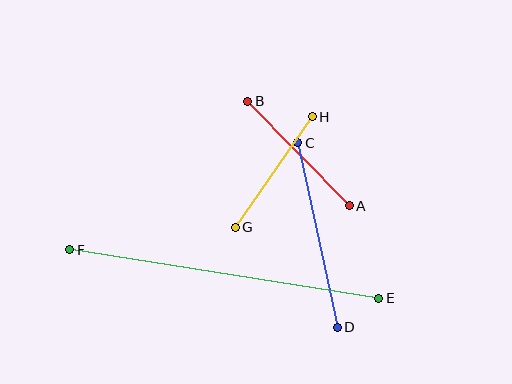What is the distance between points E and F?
The distance is approximately 313 pixels.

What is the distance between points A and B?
The distance is approximately 145 pixels.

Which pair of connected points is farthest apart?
Points E and F are farthest apart.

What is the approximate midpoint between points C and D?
The midpoint is at approximately (318, 235) pixels.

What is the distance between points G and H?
The distance is approximately 135 pixels.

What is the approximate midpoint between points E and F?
The midpoint is at approximately (224, 274) pixels.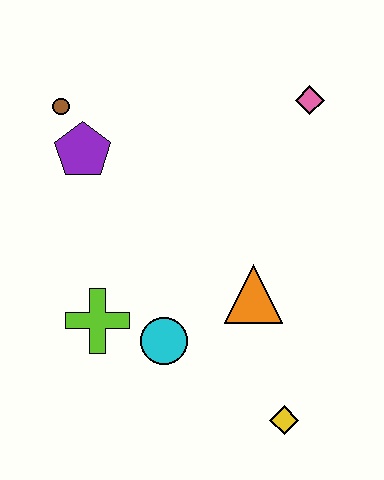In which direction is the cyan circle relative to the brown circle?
The cyan circle is below the brown circle.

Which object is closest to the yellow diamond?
The orange triangle is closest to the yellow diamond.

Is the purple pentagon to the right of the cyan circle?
No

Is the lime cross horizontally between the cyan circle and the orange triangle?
No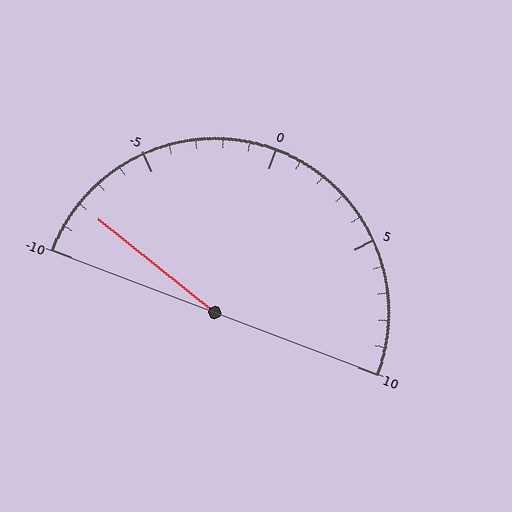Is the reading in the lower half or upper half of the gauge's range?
The reading is in the lower half of the range (-10 to 10).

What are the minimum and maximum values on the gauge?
The gauge ranges from -10 to 10.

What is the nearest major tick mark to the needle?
The nearest major tick mark is -10.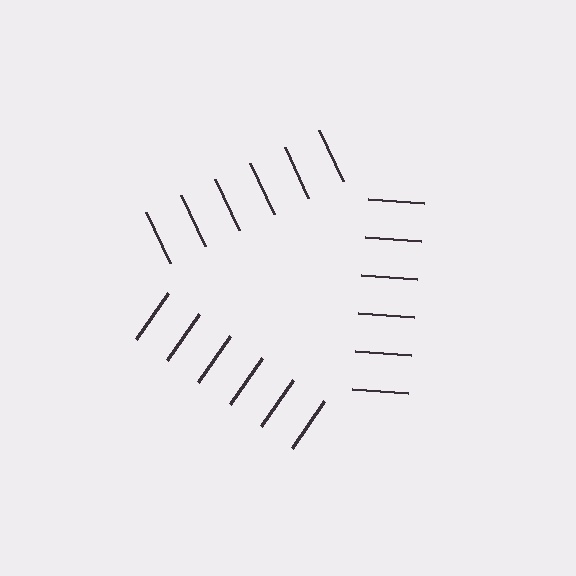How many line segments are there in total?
18 — 6 along each of the 3 edges.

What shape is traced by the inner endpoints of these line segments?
An illusory triangle — the line segments terminate on its edges but no continuous stroke is drawn.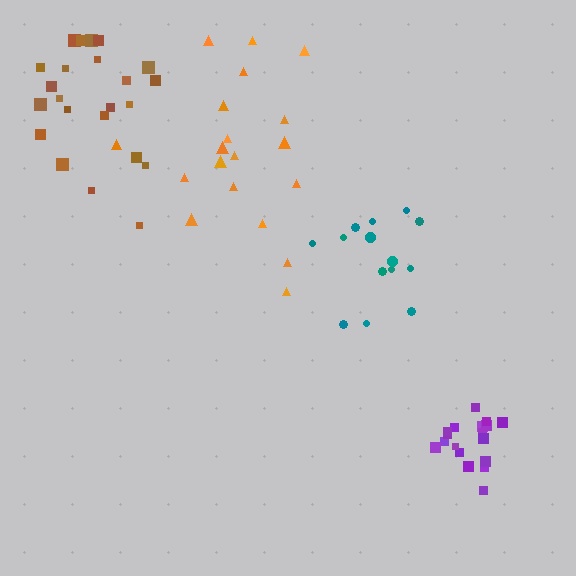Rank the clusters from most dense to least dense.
purple, brown, teal, orange.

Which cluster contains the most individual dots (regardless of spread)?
Brown (23).